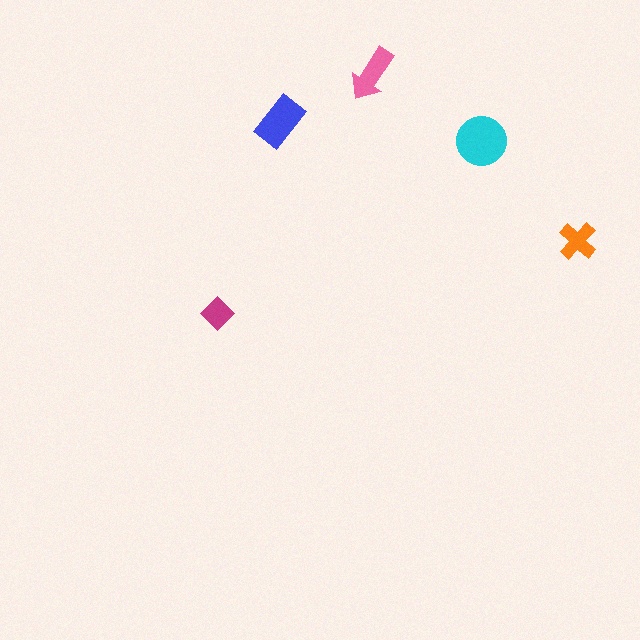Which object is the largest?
The cyan circle.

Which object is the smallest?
The magenta diamond.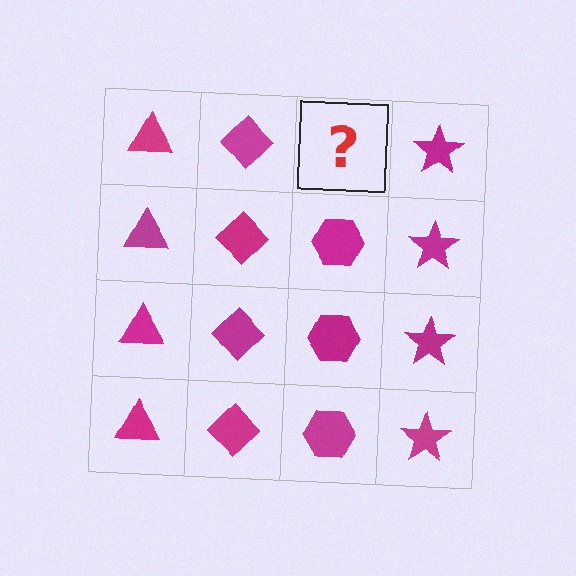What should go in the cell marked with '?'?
The missing cell should contain a magenta hexagon.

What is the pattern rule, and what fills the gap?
The rule is that each column has a consistent shape. The gap should be filled with a magenta hexagon.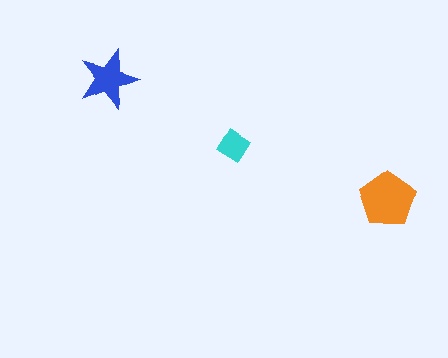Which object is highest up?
The blue star is topmost.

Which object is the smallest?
The cyan diamond.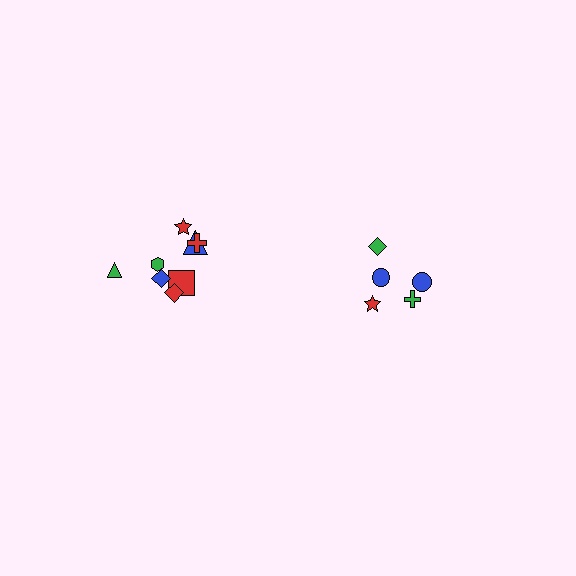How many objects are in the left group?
There are 8 objects.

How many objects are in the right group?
There are 5 objects.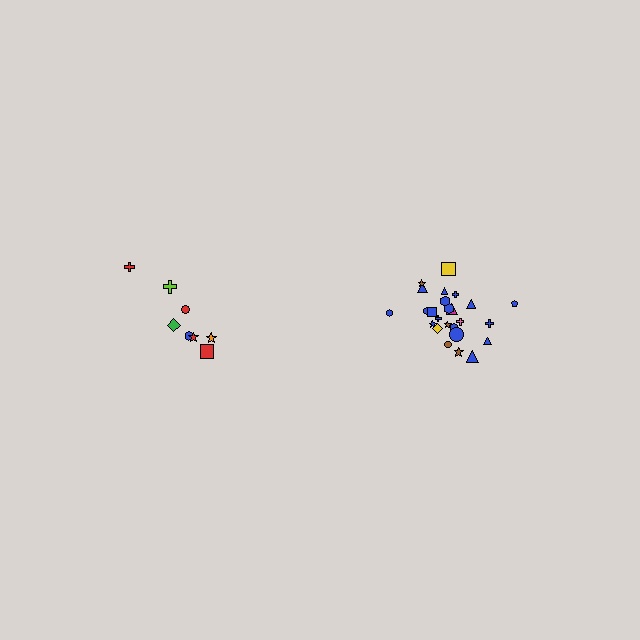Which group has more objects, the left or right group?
The right group.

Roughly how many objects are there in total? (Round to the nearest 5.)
Roughly 35 objects in total.